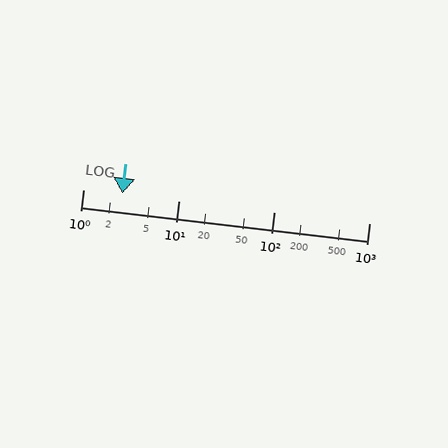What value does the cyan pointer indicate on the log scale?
The pointer indicates approximately 2.6.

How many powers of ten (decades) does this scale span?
The scale spans 3 decades, from 1 to 1000.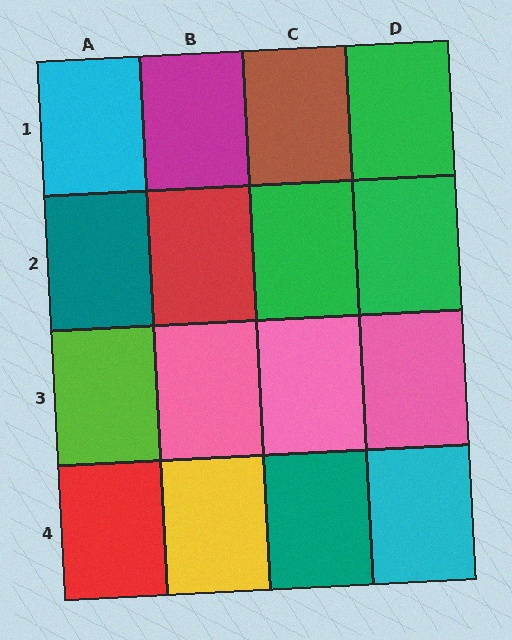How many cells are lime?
1 cell is lime.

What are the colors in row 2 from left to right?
Teal, red, green, green.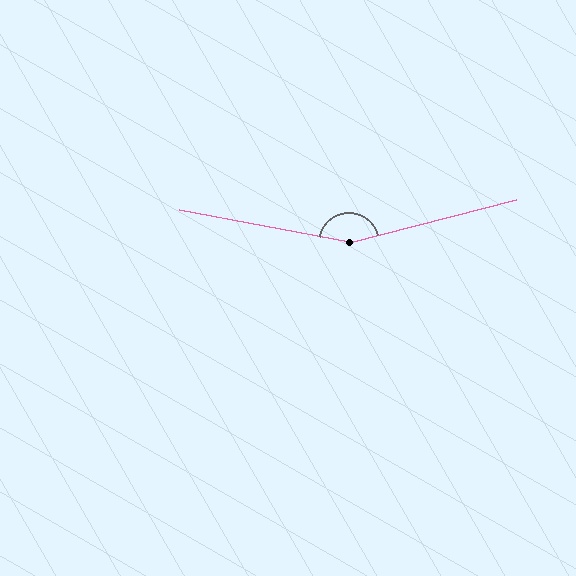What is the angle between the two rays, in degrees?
Approximately 155 degrees.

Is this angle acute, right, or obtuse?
It is obtuse.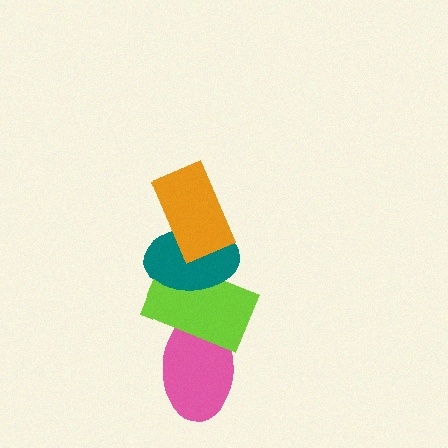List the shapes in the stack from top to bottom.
From top to bottom: the orange rectangle, the teal ellipse, the lime rectangle, the pink ellipse.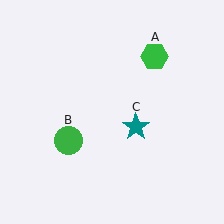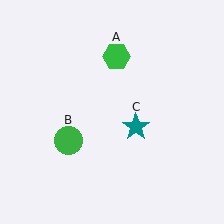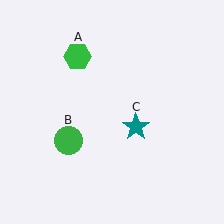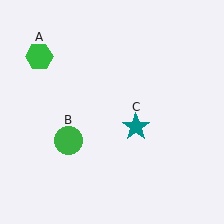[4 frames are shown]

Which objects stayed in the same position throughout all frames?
Green circle (object B) and teal star (object C) remained stationary.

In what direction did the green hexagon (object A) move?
The green hexagon (object A) moved left.